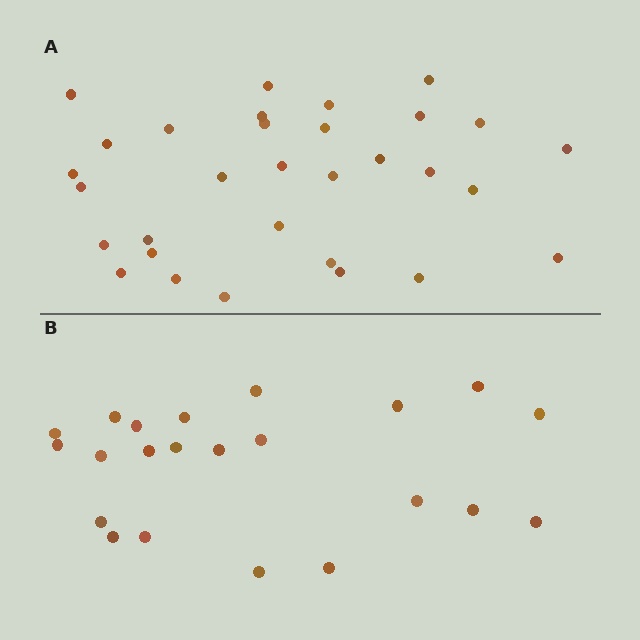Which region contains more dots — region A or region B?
Region A (the top region) has more dots.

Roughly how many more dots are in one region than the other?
Region A has roughly 8 or so more dots than region B.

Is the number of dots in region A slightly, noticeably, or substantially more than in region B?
Region A has noticeably more, but not dramatically so. The ratio is roughly 1.4 to 1.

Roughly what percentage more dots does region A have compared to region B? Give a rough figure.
About 40% more.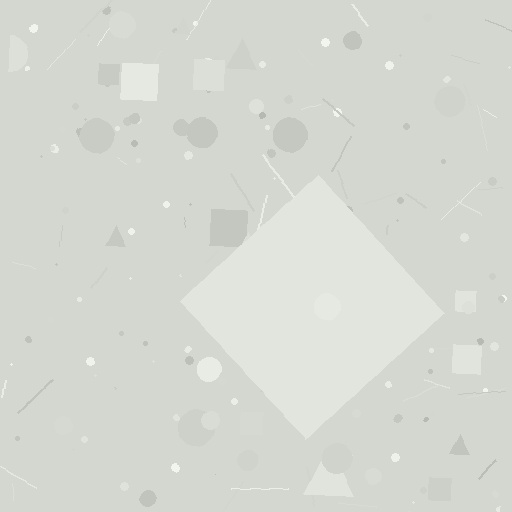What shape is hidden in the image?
A diamond is hidden in the image.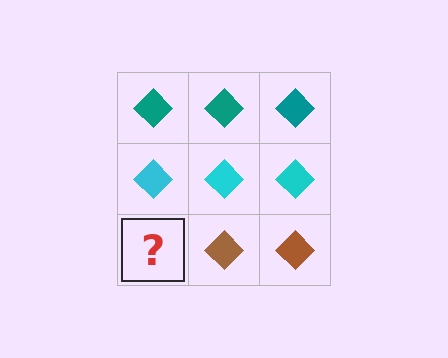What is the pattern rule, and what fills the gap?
The rule is that each row has a consistent color. The gap should be filled with a brown diamond.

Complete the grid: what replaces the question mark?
The question mark should be replaced with a brown diamond.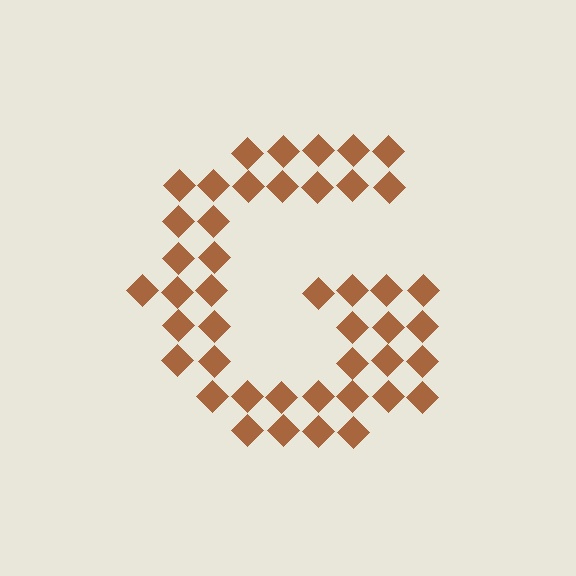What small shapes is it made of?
It is made of small diamonds.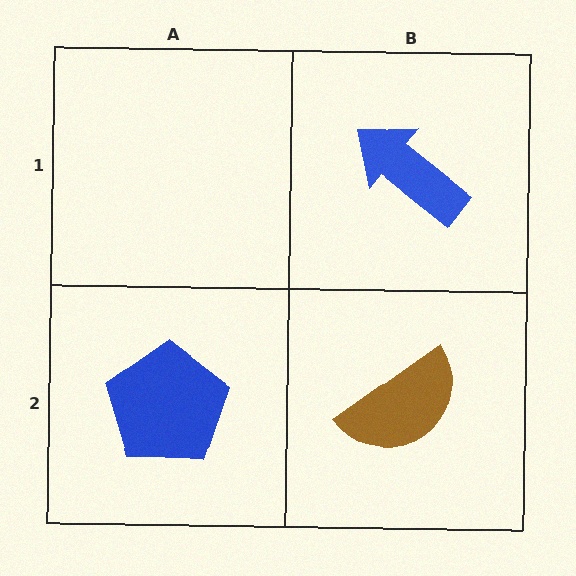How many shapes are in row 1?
1 shape.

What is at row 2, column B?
A brown semicircle.